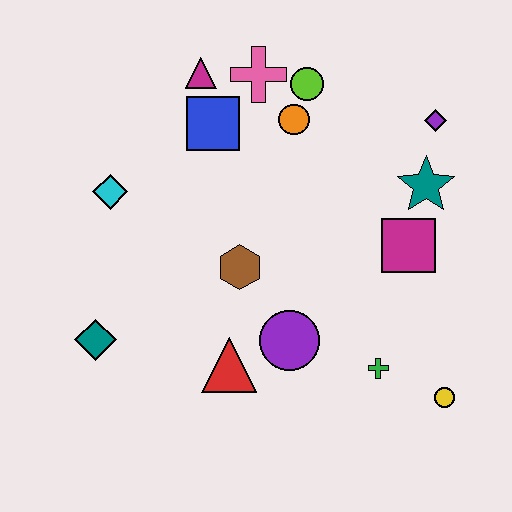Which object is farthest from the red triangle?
The purple diamond is farthest from the red triangle.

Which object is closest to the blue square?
The magenta triangle is closest to the blue square.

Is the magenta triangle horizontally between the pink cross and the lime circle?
No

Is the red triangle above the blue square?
No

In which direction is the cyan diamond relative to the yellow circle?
The cyan diamond is to the left of the yellow circle.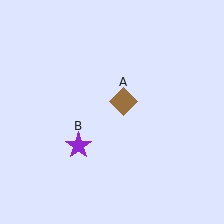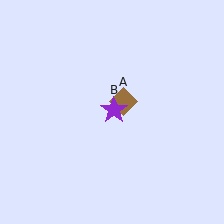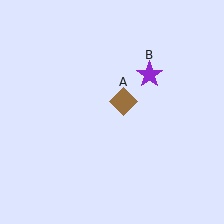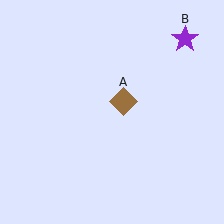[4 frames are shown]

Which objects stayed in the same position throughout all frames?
Brown diamond (object A) remained stationary.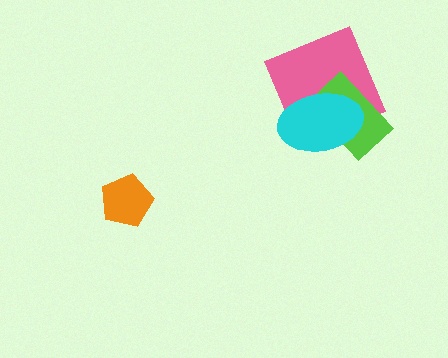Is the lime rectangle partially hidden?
Yes, it is partially covered by another shape.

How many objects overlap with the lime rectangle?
2 objects overlap with the lime rectangle.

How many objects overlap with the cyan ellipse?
2 objects overlap with the cyan ellipse.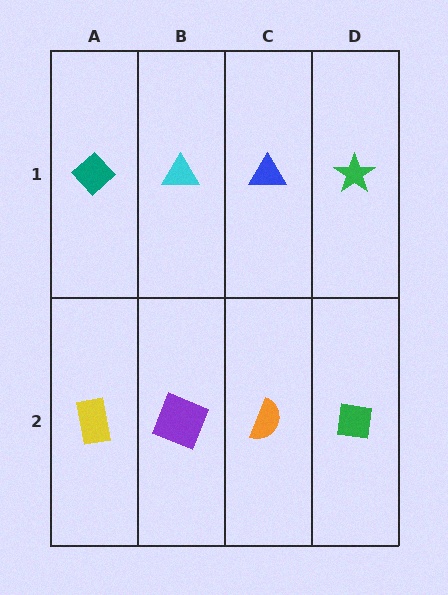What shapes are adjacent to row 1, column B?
A purple square (row 2, column B), a teal diamond (row 1, column A), a blue triangle (row 1, column C).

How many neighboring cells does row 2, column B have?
3.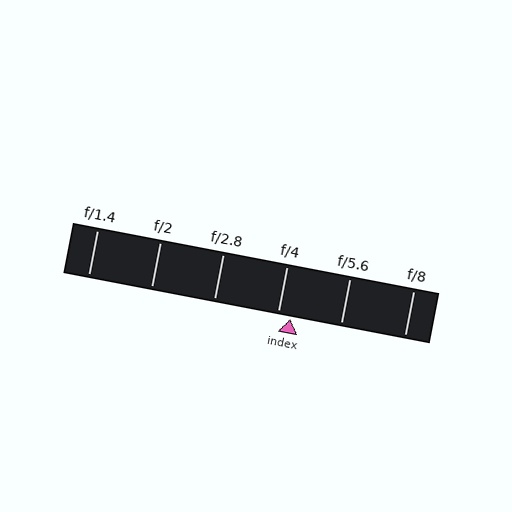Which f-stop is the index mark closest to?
The index mark is closest to f/4.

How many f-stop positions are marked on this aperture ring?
There are 6 f-stop positions marked.